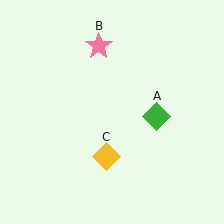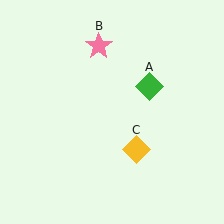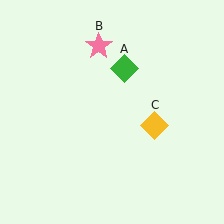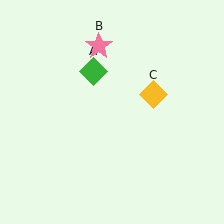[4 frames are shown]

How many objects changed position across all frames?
2 objects changed position: green diamond (object A), yellow diamond (object C).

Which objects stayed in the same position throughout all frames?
Pink star (object B) remained stationary.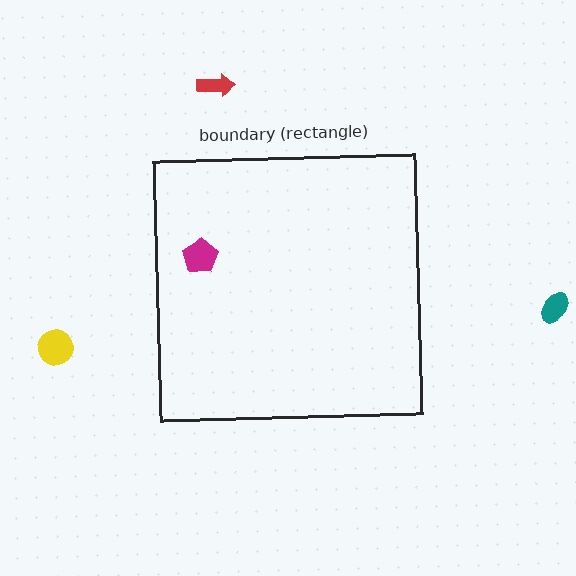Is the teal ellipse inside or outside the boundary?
Outside.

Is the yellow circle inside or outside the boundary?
Outside.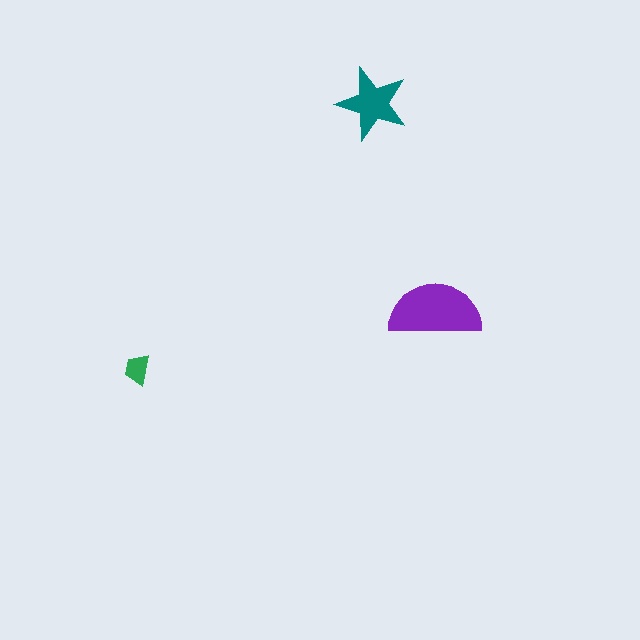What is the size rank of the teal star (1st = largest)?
2nd.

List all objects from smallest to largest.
The green trapezoid, the teal star, the purple semicircle.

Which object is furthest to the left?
The green trapezoid is leftmost.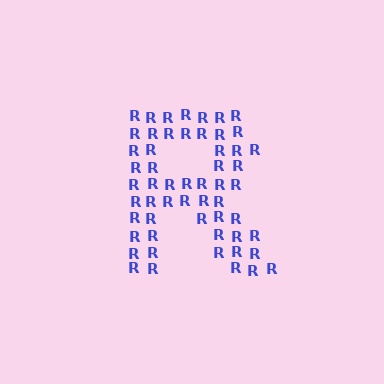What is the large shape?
The large shape is the letter R.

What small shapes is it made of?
It is made of small letter R's.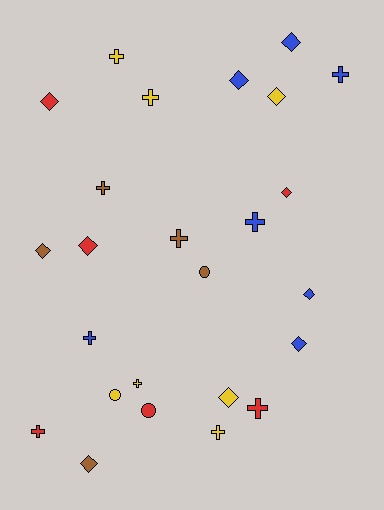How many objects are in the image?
There are 25 objects.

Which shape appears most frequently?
Diamond, with 11 objects.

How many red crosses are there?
There are 2 red crosses.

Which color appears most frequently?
Blue, with 7 objects.